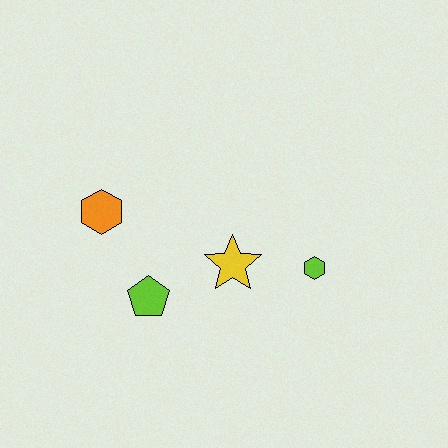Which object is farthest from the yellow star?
The orange hexagon is farthest from the yellow star.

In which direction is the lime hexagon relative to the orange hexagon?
The lime hexagon is to the right of the orange hexagon.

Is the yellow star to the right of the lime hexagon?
No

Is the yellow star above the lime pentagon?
Yes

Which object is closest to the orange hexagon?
The lime pentagon is closest to the orange hexagon.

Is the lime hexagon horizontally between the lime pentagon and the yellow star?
No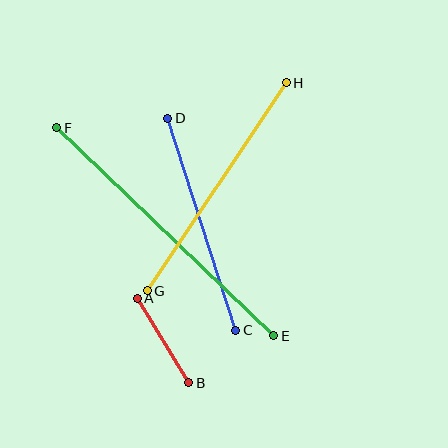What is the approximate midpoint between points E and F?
The midpoint is at approximately (165, 232) pixels.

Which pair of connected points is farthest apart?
Points E and F are farthest apart.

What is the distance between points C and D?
The distance is approximately 222 pixels.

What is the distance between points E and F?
The distance is approximately 301 pixels.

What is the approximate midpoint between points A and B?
The midpoint is at approximately (163, 340) pixels.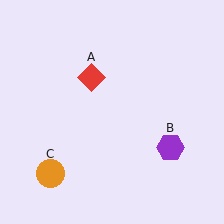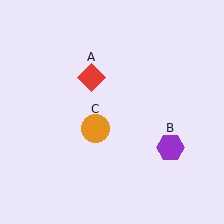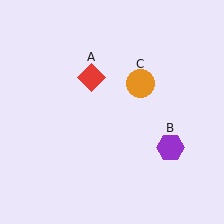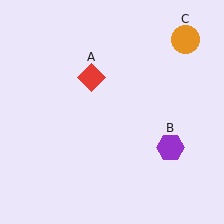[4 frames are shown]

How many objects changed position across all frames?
1 object changed position: orange circle (object C).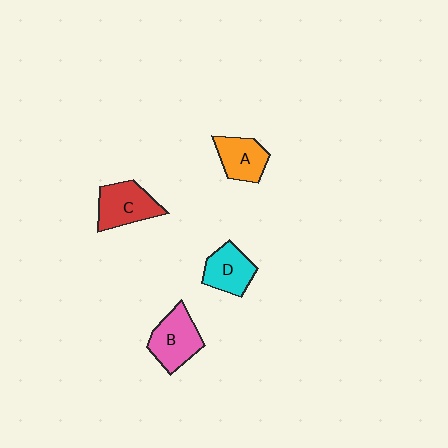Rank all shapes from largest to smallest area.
From largest to smallest: B (pink), C (red), D (cyan), A (orange).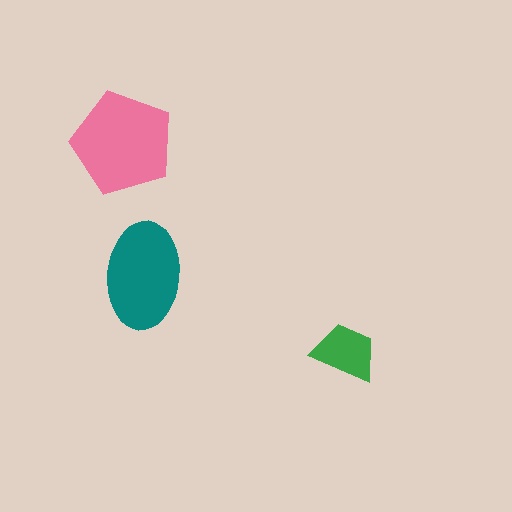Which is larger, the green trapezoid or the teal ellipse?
The teal ellipse.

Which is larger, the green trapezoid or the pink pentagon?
The pink pentagon.